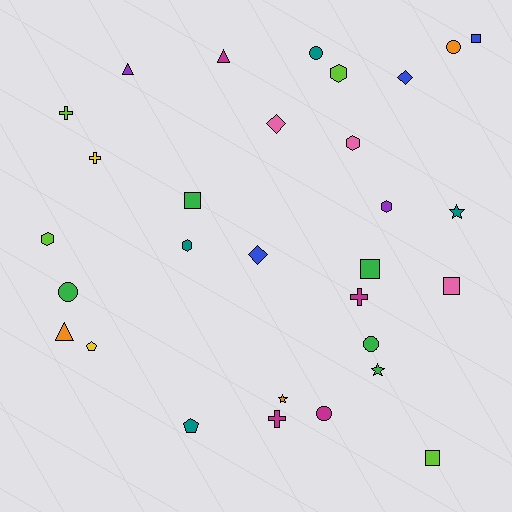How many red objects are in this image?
There are no red objects.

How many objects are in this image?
There are 30 objects.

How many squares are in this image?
There are 5 squares.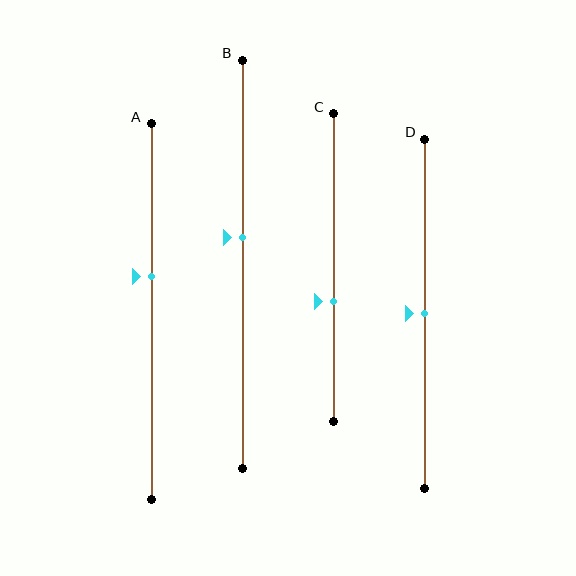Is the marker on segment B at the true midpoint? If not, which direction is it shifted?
No, the marker on segment B is shifted upward by about 7% of the segment length.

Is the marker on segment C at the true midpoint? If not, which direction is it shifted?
No, the marker on segment C is shifted downward by about 11% of the segment length.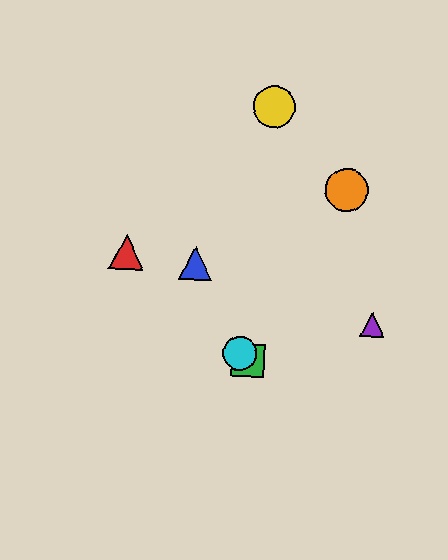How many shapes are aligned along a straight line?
3 shapes (the red triangle, the green square, the cyan circle) are aligned along a straight line.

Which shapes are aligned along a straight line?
The red triangle, the green square, the cyan circle are aligned along a straight line.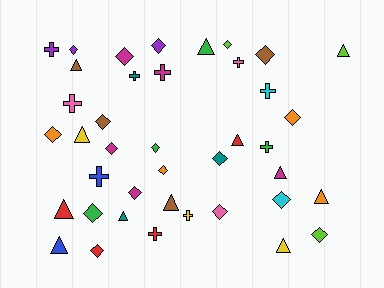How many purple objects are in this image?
There are 3 purple objects.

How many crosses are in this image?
There are 10 crosses.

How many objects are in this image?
There are 40 objects.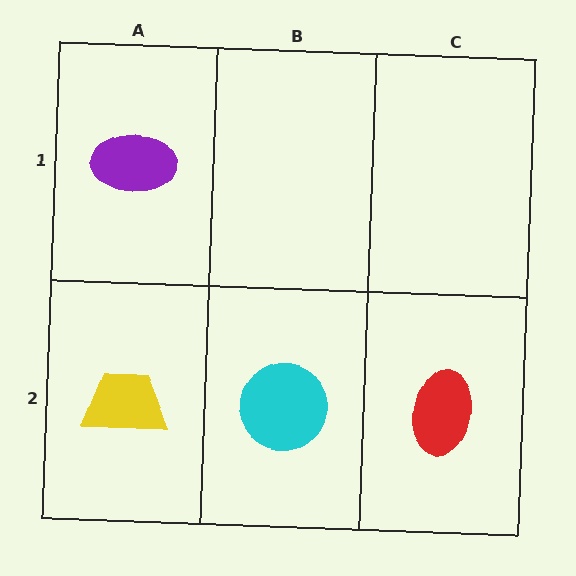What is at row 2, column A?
A yellow trapezoid.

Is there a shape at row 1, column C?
No, that cell is empty.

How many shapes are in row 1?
1 shape.